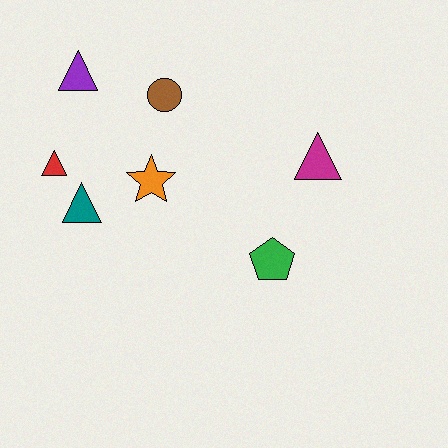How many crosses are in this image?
There are no crosses.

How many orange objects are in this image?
There is 1 orange object.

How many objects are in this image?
There are 7 objects.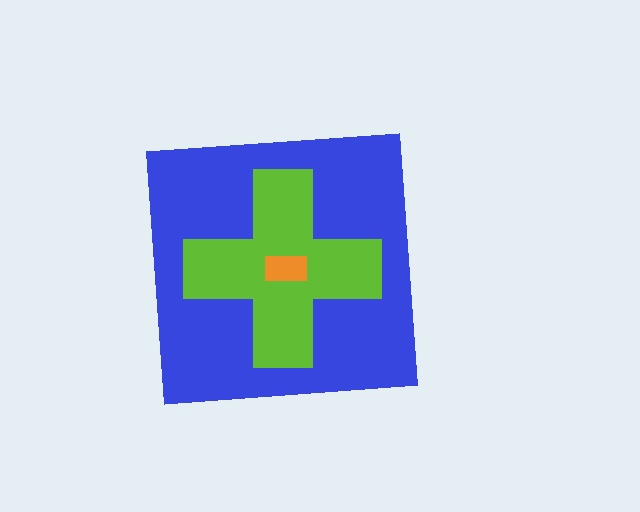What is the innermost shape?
The orange rectangle.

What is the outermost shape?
The blue square.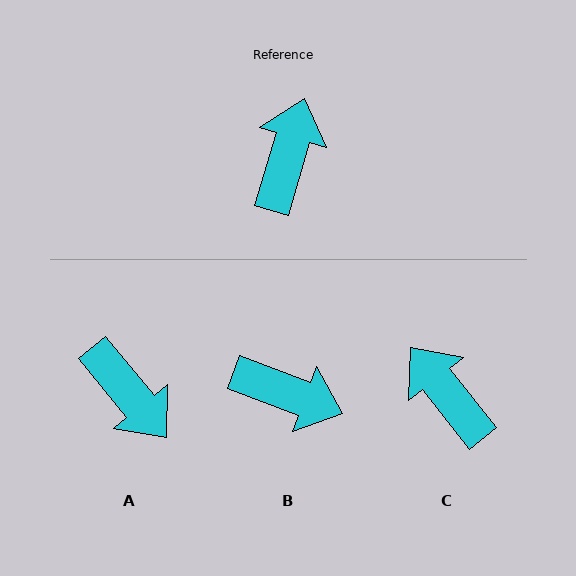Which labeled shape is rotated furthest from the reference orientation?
A, about 124 degrees away.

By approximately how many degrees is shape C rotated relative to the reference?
Approximately 55 degrees counter-clockwise.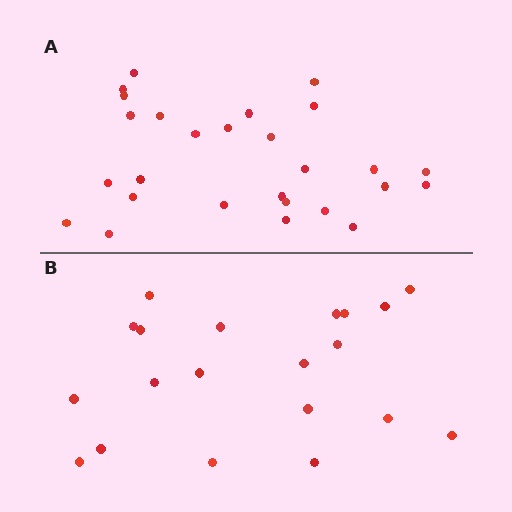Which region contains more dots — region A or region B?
Region A (the top region) has more dots.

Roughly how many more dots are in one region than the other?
Region A has roughly 8 or so more dots than region B.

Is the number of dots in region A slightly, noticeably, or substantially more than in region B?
Region A has noticeably more, but not dramatically so. The ratio is roughly 1.4 to 1.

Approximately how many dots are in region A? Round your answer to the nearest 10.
About 30 dots. (The exact count is 27, which rounds to 30.)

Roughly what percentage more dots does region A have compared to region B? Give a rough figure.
About 35% more.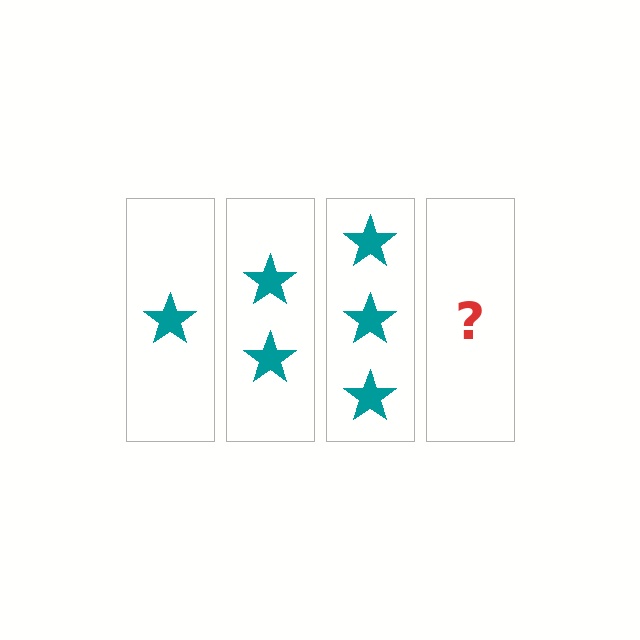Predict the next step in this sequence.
The next step is 4 stars.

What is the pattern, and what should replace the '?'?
The pattern is that each step adds one more star. The '?' should be 4 stars.